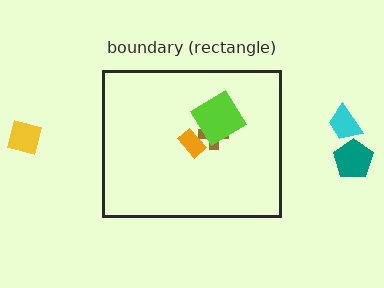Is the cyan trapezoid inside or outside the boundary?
Outside.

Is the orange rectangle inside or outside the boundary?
Inside.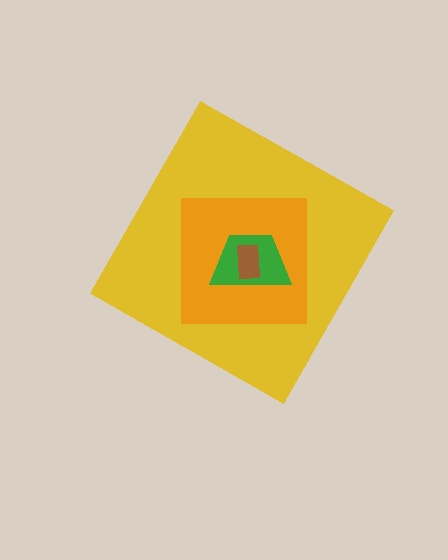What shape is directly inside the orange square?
The green trapezoid.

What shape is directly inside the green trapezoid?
The brown rectangle.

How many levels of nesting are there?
4.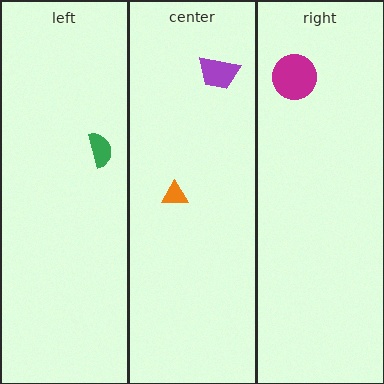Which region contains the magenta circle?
The right region.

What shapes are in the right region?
The magenta circle.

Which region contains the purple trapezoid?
The center region.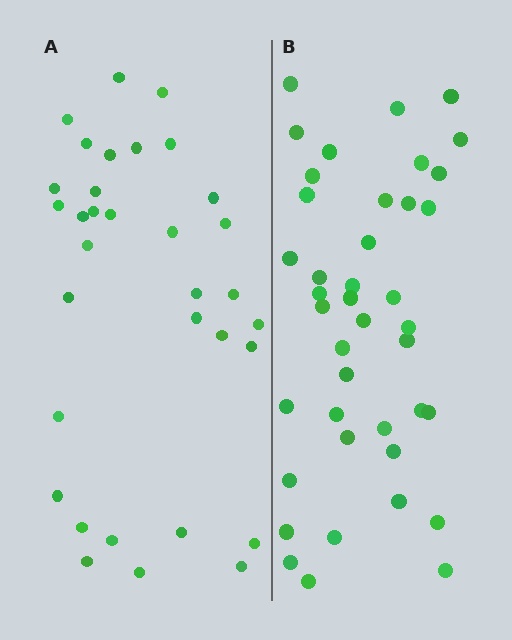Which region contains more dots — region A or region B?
Region B (the right region) has more dots.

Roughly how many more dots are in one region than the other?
Region B has roughly 8 or so more dots than region A.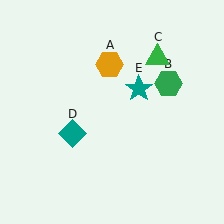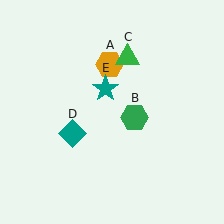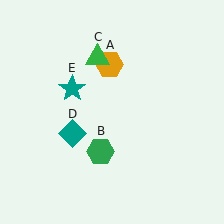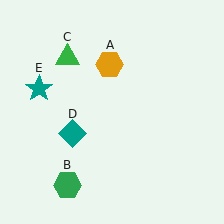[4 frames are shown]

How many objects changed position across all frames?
3 objects changed position: green hexagon (object B), green triangle (object C), teal star (object E).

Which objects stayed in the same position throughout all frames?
Orange hexagon (object A) and teal diamond (object D) remained stationary.